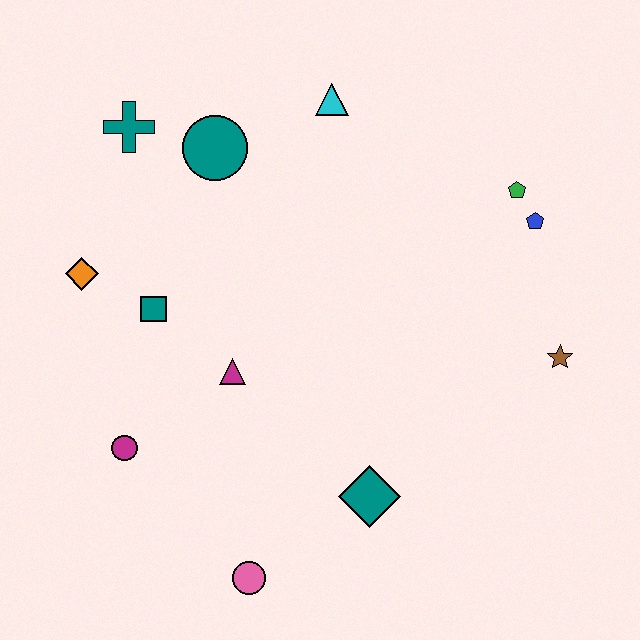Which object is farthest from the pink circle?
The cyan triangle is farthest from the pink circle.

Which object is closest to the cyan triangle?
The teal circle is closest to the cyan triangle.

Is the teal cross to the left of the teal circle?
Yes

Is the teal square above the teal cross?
No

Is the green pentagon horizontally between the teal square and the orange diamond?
No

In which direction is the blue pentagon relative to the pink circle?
The blue pentagon is above the pink circle.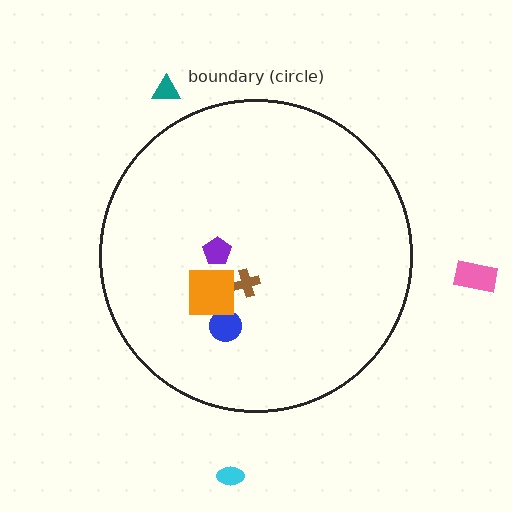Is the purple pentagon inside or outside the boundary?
Inside.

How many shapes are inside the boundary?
4 inside, 3 outside.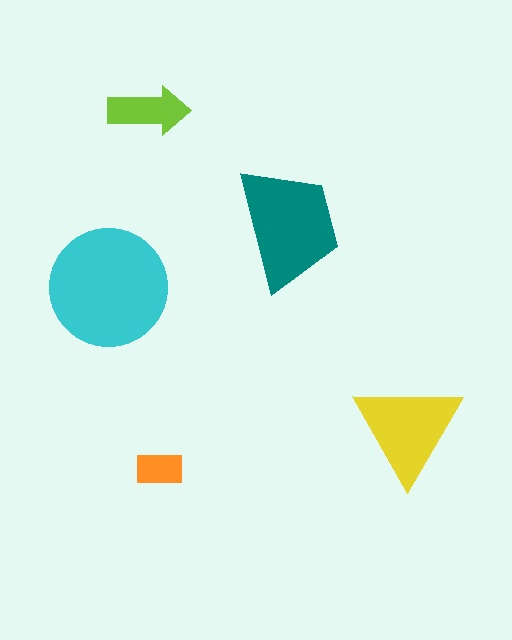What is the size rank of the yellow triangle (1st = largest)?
3rd.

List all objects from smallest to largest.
The orange rectangle, the lime arrow, the yellow triangle, the teal trapezoid, the cyan circle.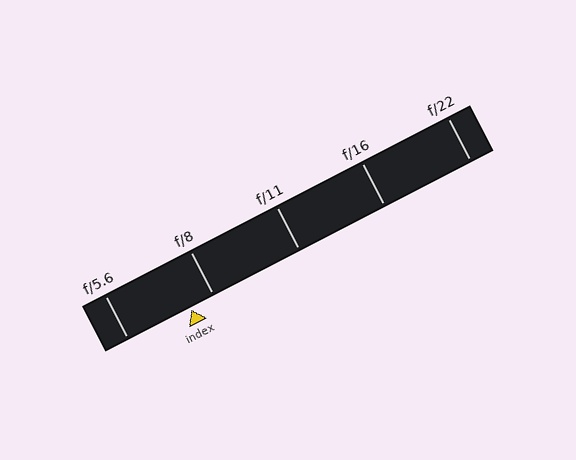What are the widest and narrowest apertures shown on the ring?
The widest aperture shown is f/5.6 and the narrowest is f/22.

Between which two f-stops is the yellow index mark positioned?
The index mark is between f/5.6 and f/8.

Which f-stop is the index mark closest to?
The index mark is closest to f/8.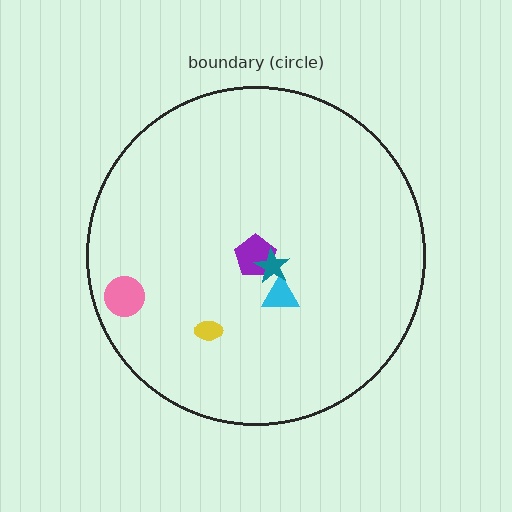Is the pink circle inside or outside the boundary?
Inside.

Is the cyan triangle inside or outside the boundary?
Inside.